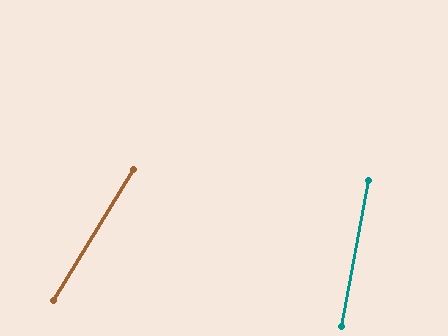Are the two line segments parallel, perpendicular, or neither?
Neither parallel nor perpendicular — they differ by about 21°.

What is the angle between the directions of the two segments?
Approximately 21 degrees.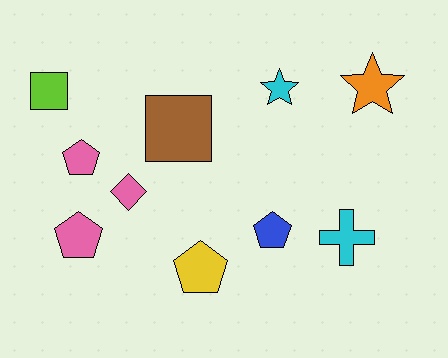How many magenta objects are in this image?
There are no magenta objects.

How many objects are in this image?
There are 10 objects.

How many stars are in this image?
There are 2 stars.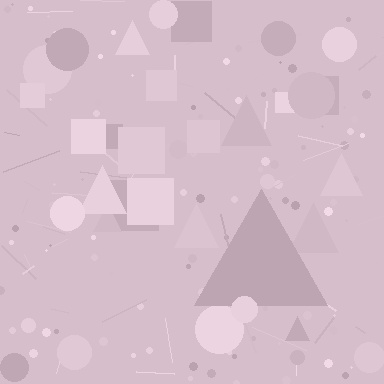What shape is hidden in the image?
A triangle is hidden in the image.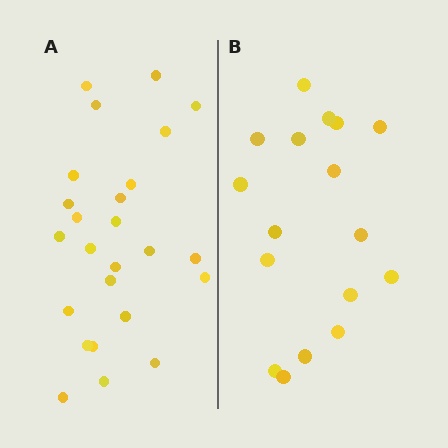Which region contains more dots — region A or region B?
Region A (the left region) has more dots.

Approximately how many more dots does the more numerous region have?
Region A has roughly 8 or so more dots than region B.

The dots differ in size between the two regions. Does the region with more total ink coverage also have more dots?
No. Region B has more total ink coverage because its dots are larger, but region A actually contains more individual dots. Total area can be misleading — the number of items is what matters here.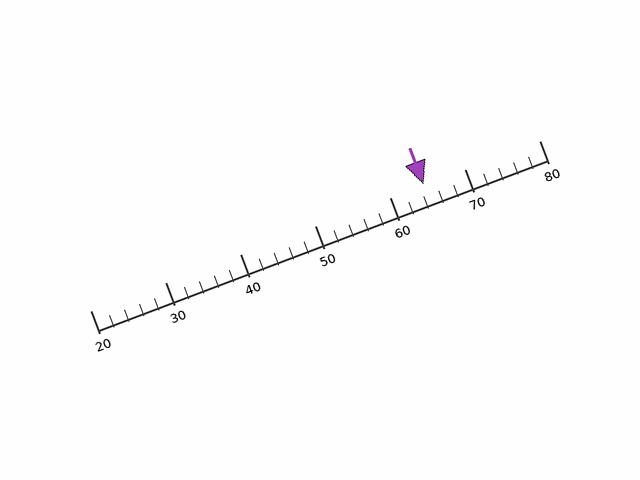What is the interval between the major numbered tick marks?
The major tick marks are spaced 10 units apart.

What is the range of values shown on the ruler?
The ruler shows values from 20 to 80.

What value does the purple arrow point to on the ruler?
The purple arrow points to approximately 64.